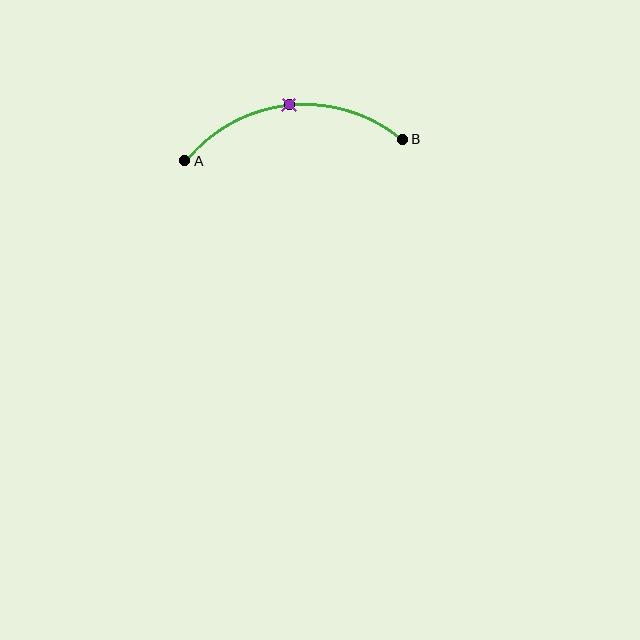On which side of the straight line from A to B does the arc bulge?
The arc bulges above the straight line connecting A and B.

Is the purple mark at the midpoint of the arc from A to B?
Yes. The purple mark lies on the arc at equal arc-length from both A and B — it is the arc midpoint.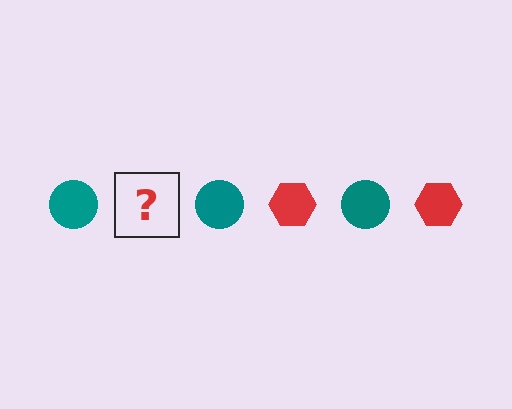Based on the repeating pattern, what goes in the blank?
The blank should be a red hexagon.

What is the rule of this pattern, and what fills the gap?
The rule is that the pattern alternates between teal circle and red hexagon. The gap should be filled with a red hexagon.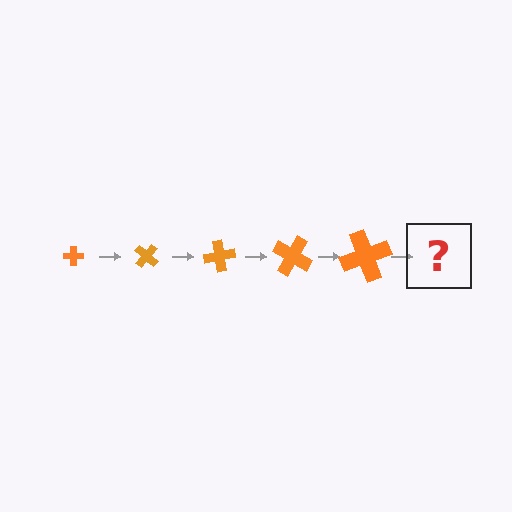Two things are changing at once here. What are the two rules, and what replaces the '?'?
The two rules are that the cross grows larger each step and it rotates 40 degrees each step. The '?' should be a cross, larger than the previous one and rotated 200 degrees from the start.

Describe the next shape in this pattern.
It should be a cross, larger than the previous one and rotated 200 degrees from the start.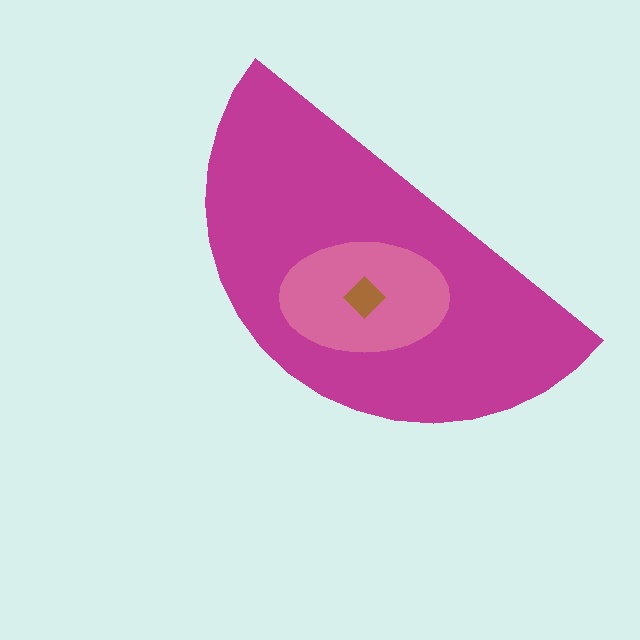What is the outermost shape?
The magenta semicircle.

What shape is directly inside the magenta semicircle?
The pink ellipse.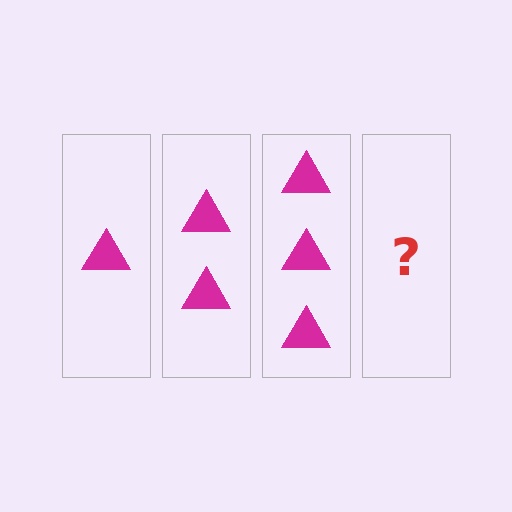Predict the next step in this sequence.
The next step is 4 triangles.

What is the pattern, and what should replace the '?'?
The pattern is that each step adds one more triangle. The '?' should be 4 triangles.